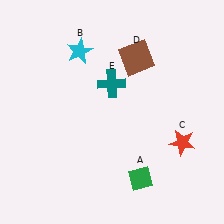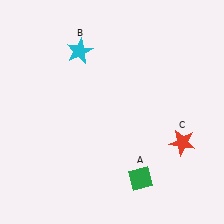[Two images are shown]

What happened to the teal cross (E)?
The teal cross (E) was removed in Image 2. It was in the top-left area of Image 1.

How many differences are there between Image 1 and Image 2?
There are 2 differences between the two images.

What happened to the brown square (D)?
The brown square (D) was removed in Image 2. It was in the top-right area of Image 1.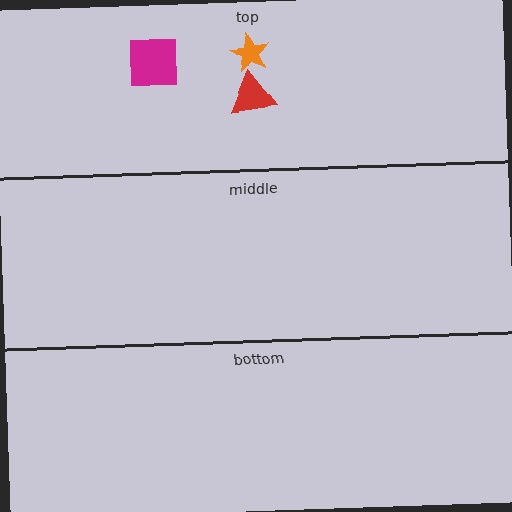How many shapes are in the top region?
3.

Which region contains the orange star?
The top region.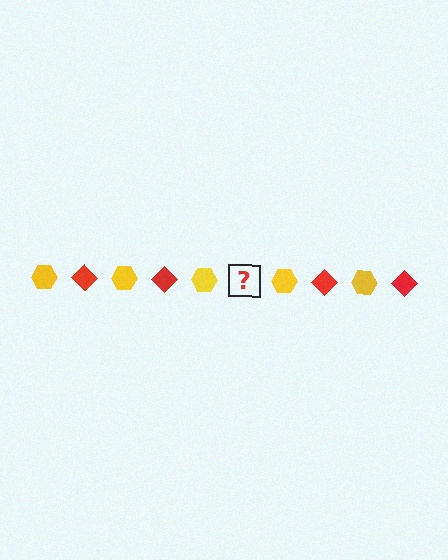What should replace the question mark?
The question mark should be replaced with a red diamond.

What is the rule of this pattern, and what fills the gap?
The rule is that the pattern alternates between yellow hexagon and red diamond. The gap should be filled with a red diamond.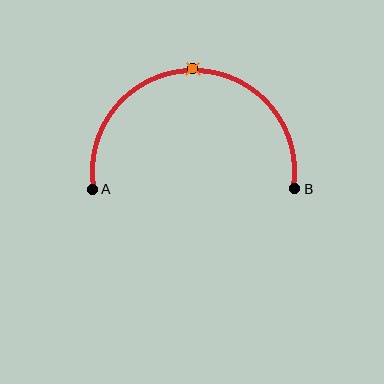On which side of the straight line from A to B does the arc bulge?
The arc bulges above the straight line connecting A and B.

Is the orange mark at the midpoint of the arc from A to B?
Yes. The orange mark lies on the arc at equal arc-length from both A and B — it is the arc midpoint.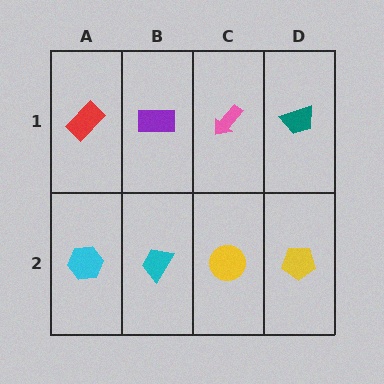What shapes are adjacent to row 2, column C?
A pink arrow (row 1, column C), a cyan trapezoid (row 2, column B), a yellow pentagon (row 2, column D).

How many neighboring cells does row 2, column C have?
3.